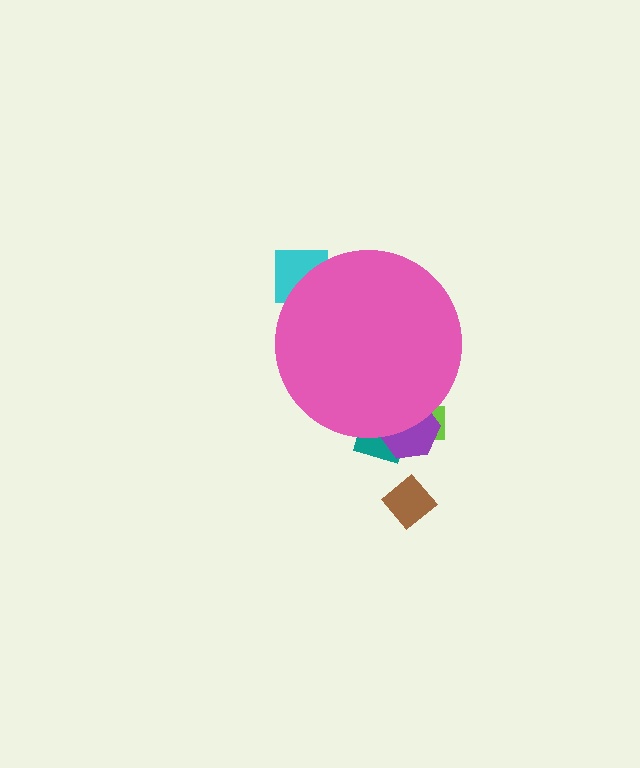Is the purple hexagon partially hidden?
Yes, the purple hexagon is partially hidden behind the pink circle.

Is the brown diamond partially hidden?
No, the brown diamond is fully visible.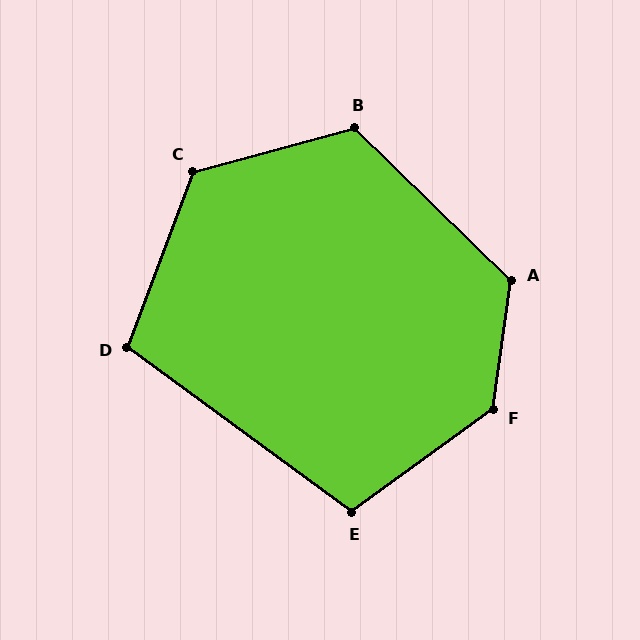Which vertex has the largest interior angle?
F, at approximately 134 degrees.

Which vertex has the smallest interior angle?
D, at approximately 106 degrees.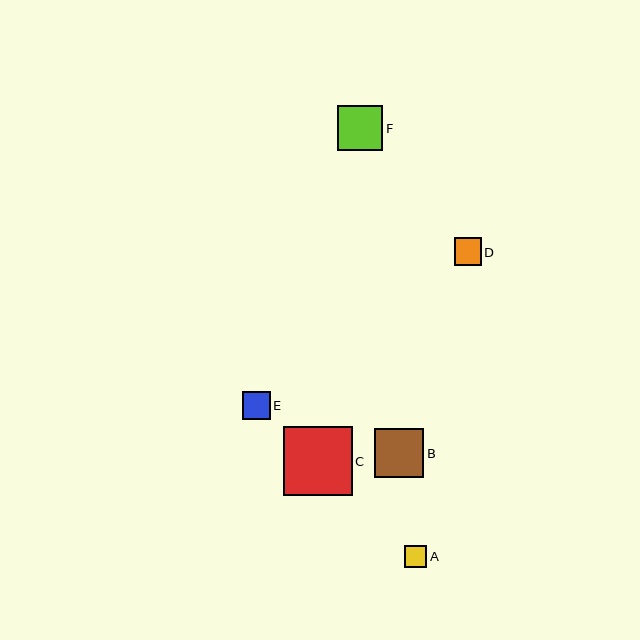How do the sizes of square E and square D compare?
Square E and square D are approximately the same size.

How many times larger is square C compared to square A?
Square C is approximately 3.1 times the size of square A.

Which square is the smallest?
Square A is the smallest with a size of approximately 22 pixels.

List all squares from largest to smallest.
From largest to smallest: C, B, F, E, D, A.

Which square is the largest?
Square C is the largest with a size of approximately 69 pixels.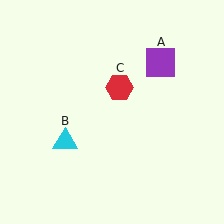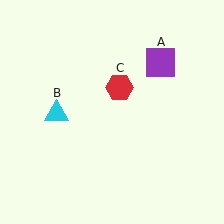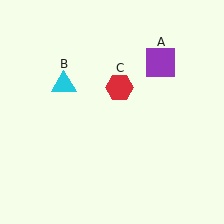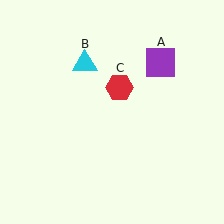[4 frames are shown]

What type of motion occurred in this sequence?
The cyan triangle (object B) rotated clockwise around the center of the scene.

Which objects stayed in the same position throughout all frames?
Purple square (object A) and red hexagon (object C) remained stationary.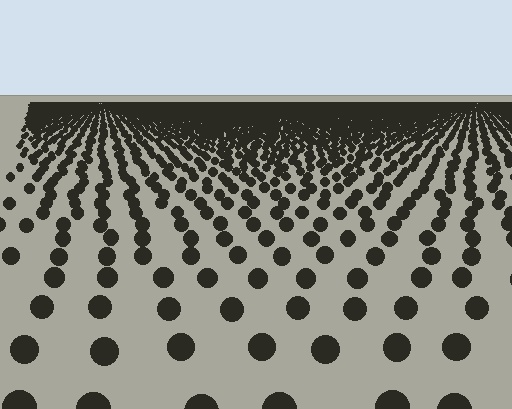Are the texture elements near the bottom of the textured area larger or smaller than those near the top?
Larger. Near the bottom, elements are closer to the viewer and appear at a bigger on-screen size.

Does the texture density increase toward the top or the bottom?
Density increases toward the top.